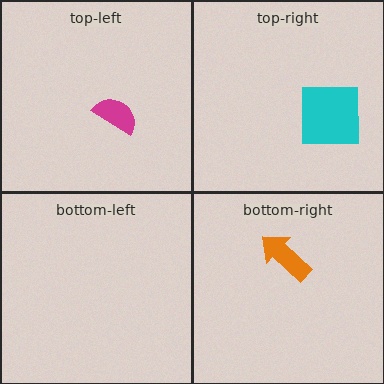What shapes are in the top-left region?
The magenta semicircle.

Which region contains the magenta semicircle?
The top-left region.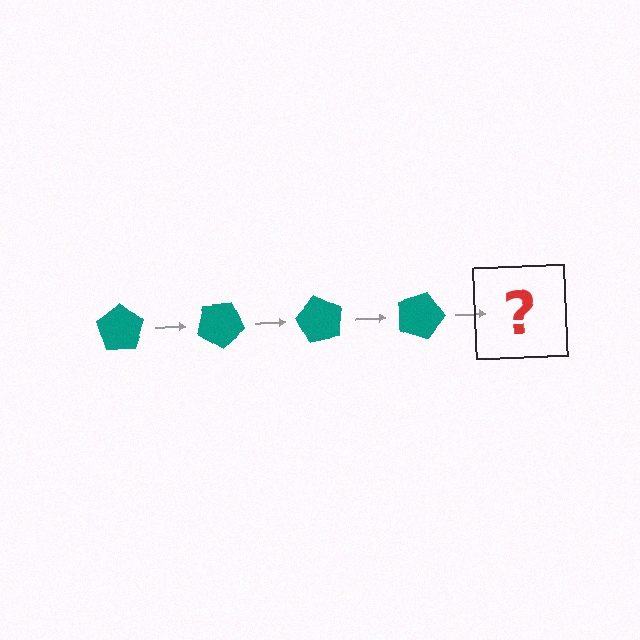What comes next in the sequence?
The next element should be a teal pentagon rotated 120 degrees.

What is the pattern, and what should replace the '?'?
The pattern is that the pentagon rotates 30 degrees each step. The '?' should be a teal pentagon rotated 120 degrees.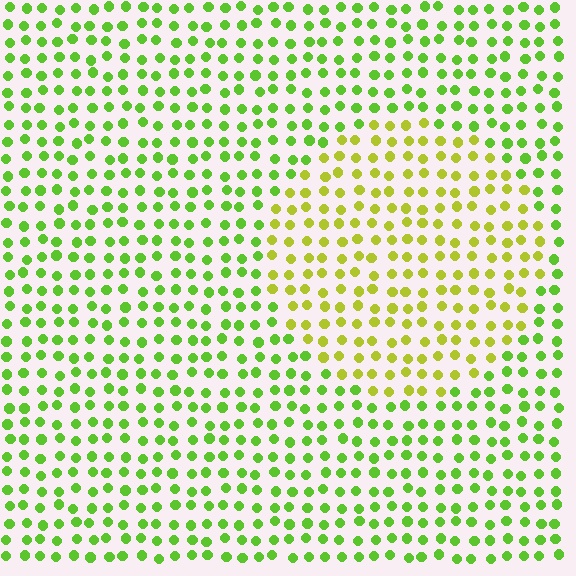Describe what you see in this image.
The image is filled with small lime elements in a uniform arrangement. A circle-shaped region is visible where the elements are tinted to a slightly different hue, forming a subtle color boundary.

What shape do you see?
I see a circle.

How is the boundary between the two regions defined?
The boundary is defined purely by a slight shift in hue (about 33 degrees). Spacing, size, and orientation are identical on both sides.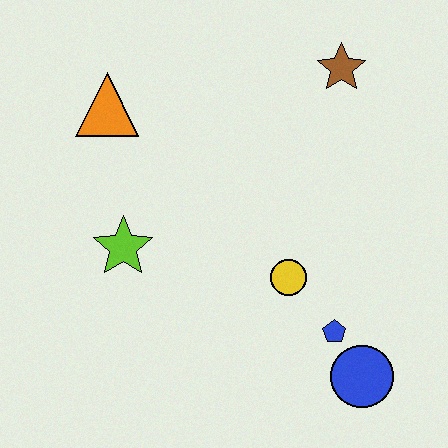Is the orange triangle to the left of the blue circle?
Yes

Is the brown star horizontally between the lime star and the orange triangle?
No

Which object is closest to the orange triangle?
The lime star is closest to the orange triangle.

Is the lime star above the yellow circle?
Yes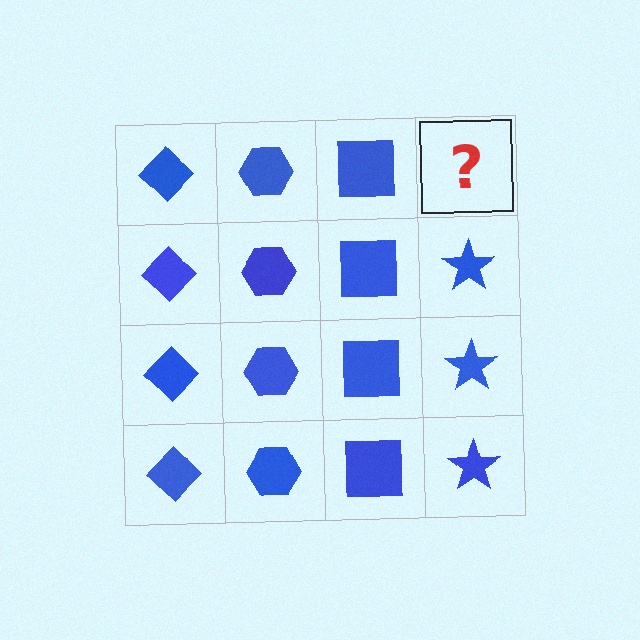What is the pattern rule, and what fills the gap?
The rule is that each column has a consistent shape. The gap should be filled with a blue star.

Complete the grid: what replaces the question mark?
The question mark should be replaced with a blue star.